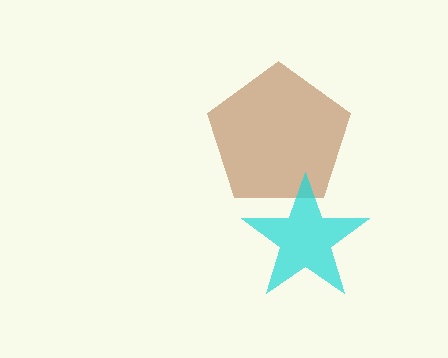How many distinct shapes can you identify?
There are 2 distinct shapes: a brown pentagon, a cyan star.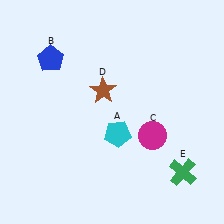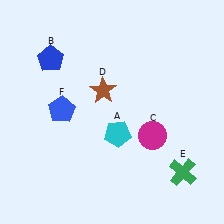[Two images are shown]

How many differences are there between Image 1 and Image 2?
There is 1 difference between the two images.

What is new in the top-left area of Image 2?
A blue pentagon (F) was added in the top-left area of Image 2.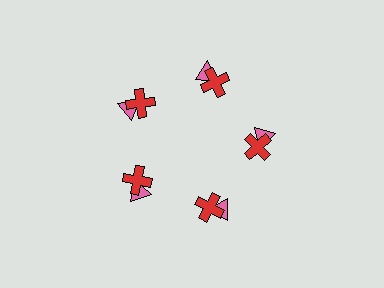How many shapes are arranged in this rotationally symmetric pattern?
There are 10 shapes, arranged in 5 groups of 2.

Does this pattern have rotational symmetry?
Yes, this pattern has 5-fold rotational symmetry. It looks the same after rotating 72 degrees around the center.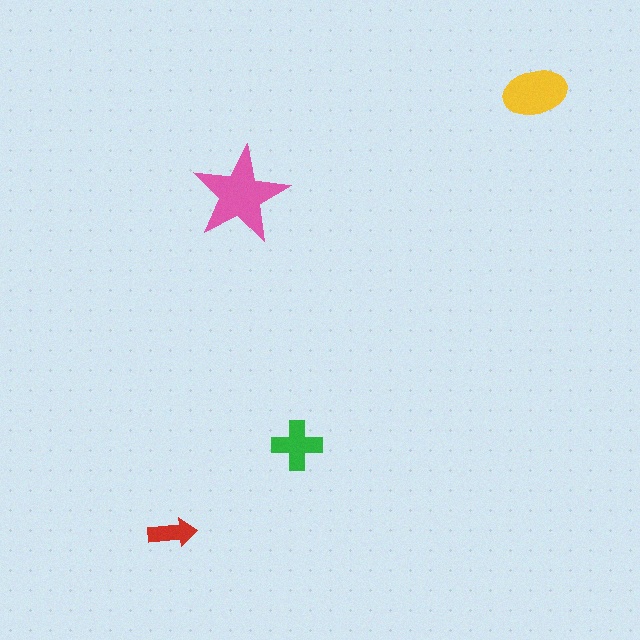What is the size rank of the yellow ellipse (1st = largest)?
2nd.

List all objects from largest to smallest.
The pink star, the yellow ellipse, the green cross, the red arrow.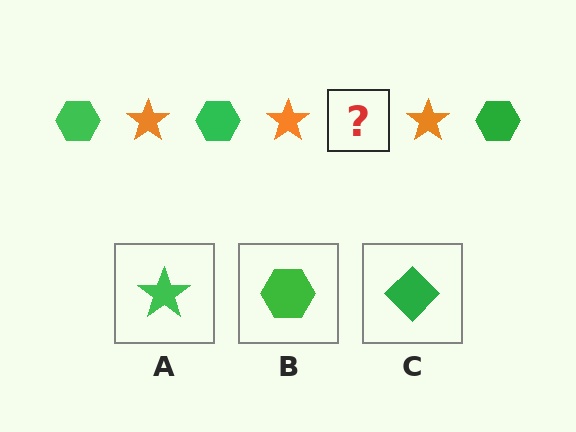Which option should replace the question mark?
Option B.